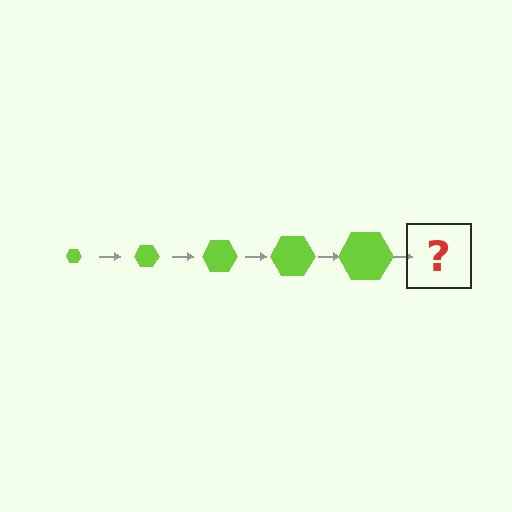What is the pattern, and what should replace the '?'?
The pattern is that the hexagon gets progressively larger each step. The '?' should be a lime hexagon, larger than the previous one.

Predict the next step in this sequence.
The next step is a lime hexagon, larger than the previous one.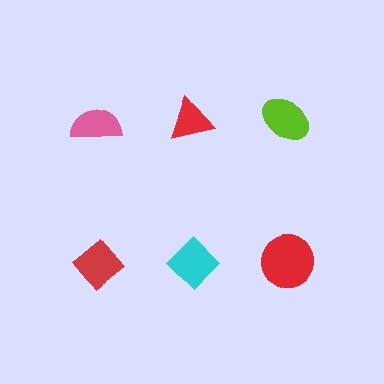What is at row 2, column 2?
A cyan diamond.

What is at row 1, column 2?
A red triangle.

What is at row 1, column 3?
A lime ellipse.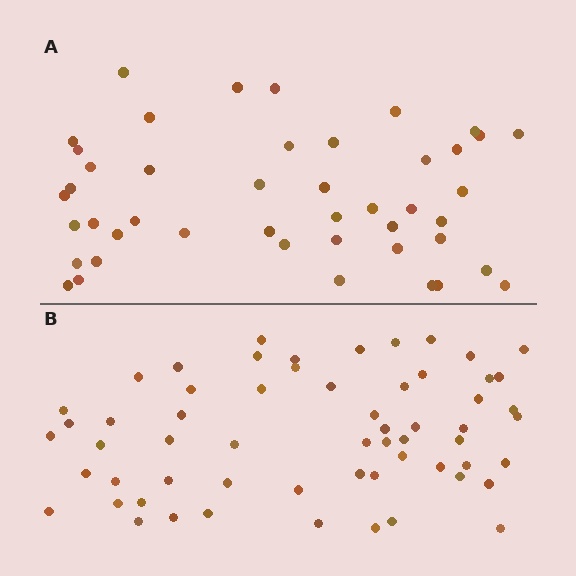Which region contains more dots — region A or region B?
Region B (the bottom region) has more dots.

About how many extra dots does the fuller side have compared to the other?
Region B has approximately 15 more dots than region A.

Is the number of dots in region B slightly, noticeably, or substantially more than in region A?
Region B has noticeably more, but not dramatically so. The ratio is roughly 1.3 to 1.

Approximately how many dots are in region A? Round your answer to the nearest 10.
About 40 dots. (The exact count is 45, which rounds to 40.)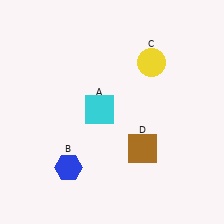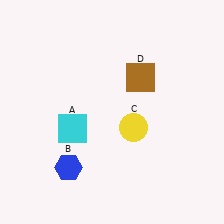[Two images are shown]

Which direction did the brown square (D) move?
The brown square (D) moved up.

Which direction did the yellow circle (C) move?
The yellow circle (C) moved down.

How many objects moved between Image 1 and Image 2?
3 objects moved between the two images.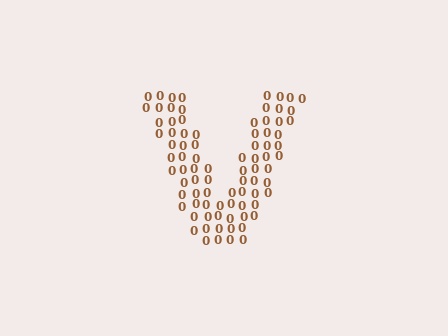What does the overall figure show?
The overall figure shows the letter V.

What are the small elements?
The small elements are digit 0's.